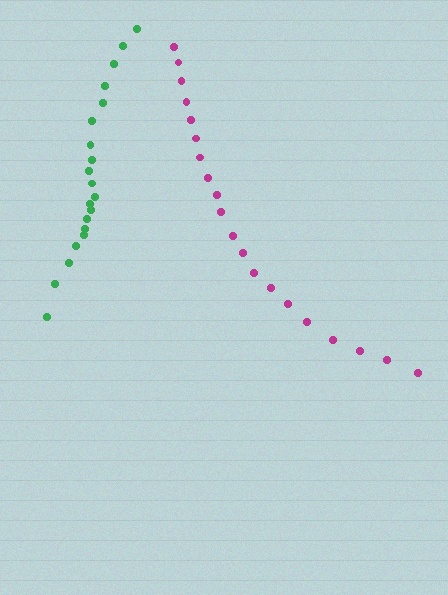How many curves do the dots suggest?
There are 2 distinct paths.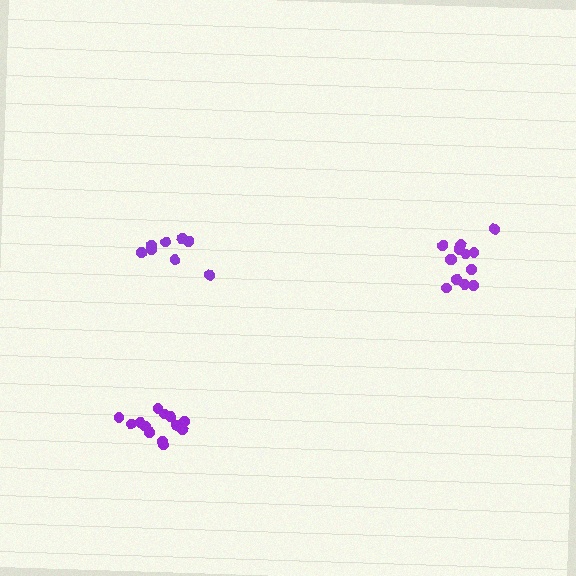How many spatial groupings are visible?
There are 3 spatial groupings.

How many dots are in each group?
Group 1: 13 dots, Group 2: 8 dots, Group 3: 14 dots (35 total).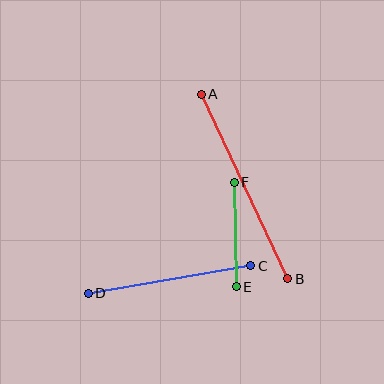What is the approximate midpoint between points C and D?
The midpoint is at approximately (169, 279) pixels.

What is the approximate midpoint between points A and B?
The midpoint is at approximately (244, 187) pixels.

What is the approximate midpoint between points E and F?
The midpoint is at approximately (235, 234) pixels.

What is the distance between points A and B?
The distance is approximately 204 pixels.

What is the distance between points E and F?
The distance is approximately 104 pixels.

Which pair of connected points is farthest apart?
Points A and B are farthest apart.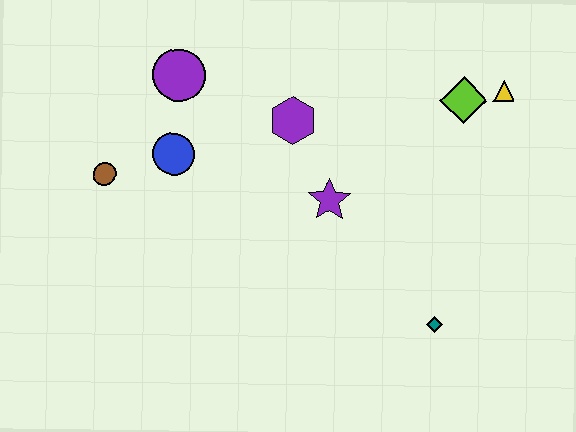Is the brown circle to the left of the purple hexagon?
Yes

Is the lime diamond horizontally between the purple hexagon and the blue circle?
No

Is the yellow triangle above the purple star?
Yes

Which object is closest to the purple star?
The purple hexagon is closest to the purple star.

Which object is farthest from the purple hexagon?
The teal diamond is farthest from the purple hexagon.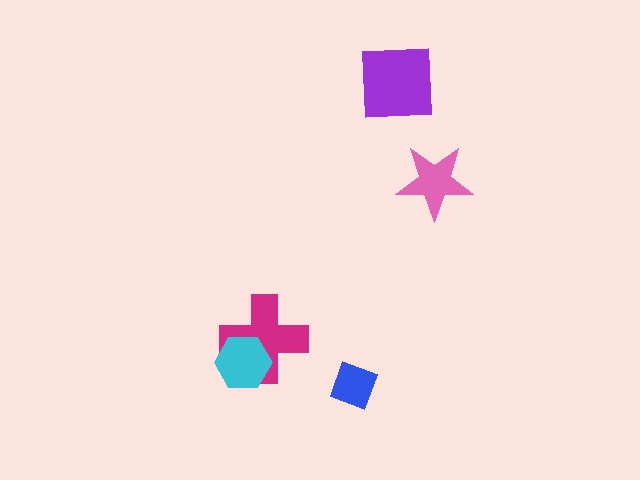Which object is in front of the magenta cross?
The cyan hexagon is in front of the magenta cross.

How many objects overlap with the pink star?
0 objects overlap with the pink star.